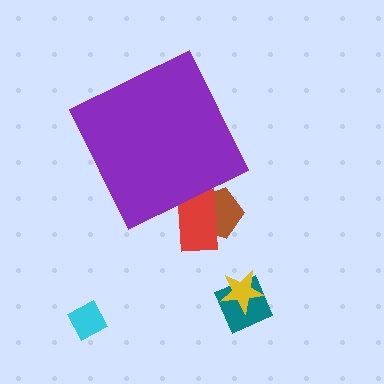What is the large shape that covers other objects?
A purple diamond.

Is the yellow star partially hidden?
No, the yellow star is fully visible.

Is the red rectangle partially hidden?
Yes, the red rectangle is partially hidden behind the purple diamond.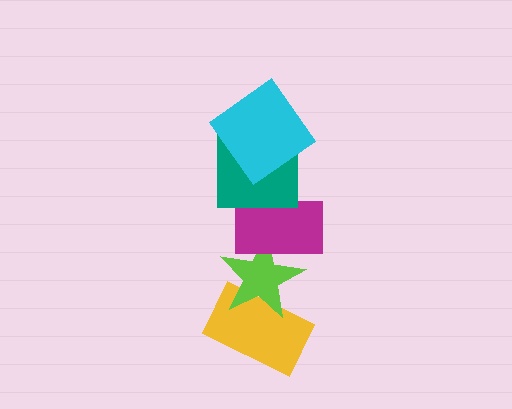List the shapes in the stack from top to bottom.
From top to bottom: the cyan diamond, the teal square, the magenta rectangle, the lime star, the yellow rectangle.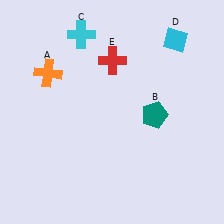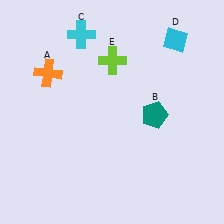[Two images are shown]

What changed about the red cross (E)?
In Image 1, E is red. In Image 2, it changed to lime.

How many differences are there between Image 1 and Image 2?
There is 1 difference between the two images.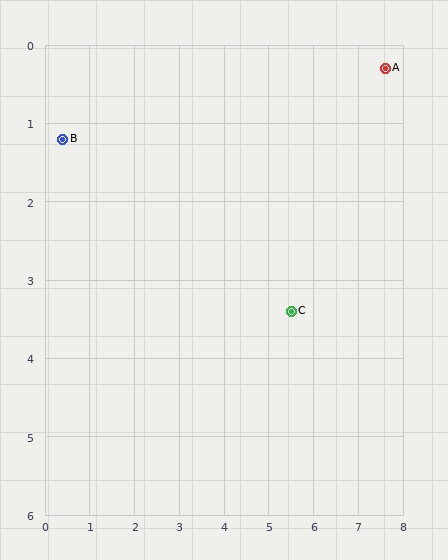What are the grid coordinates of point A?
Point A is at approximately (7.6, 0.3).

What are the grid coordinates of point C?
Point C is at approximately (5.5, 3.4).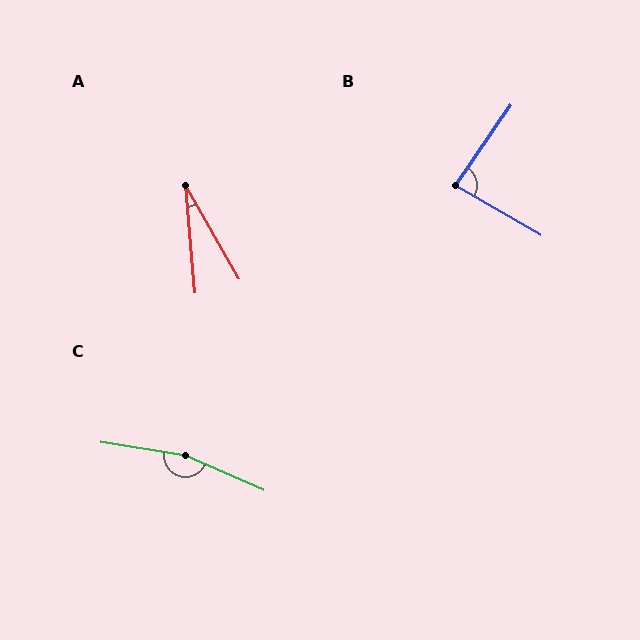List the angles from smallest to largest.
A (25°), B (85°), C (166°).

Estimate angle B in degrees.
Approximately 85 degrees.